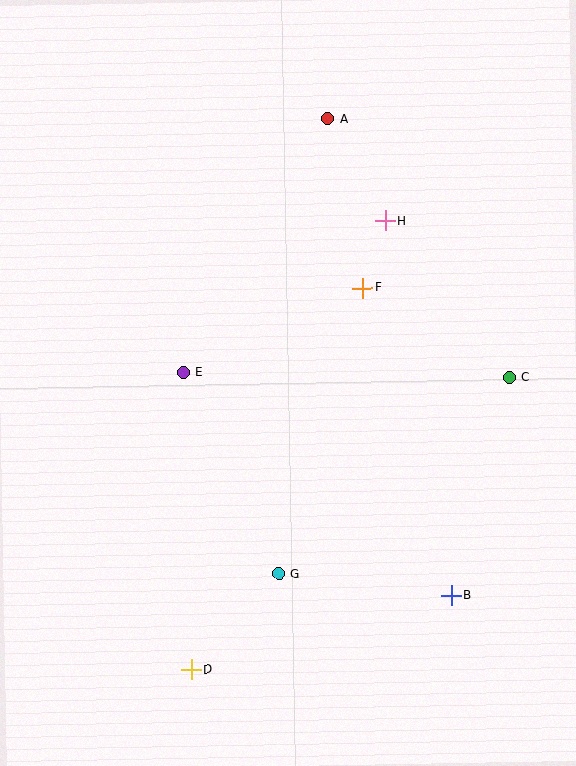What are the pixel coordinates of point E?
Point E is at (183, 372).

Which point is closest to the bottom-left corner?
Point D is closest to the bottom-left corner.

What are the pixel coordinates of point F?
Point F is at (363, 288).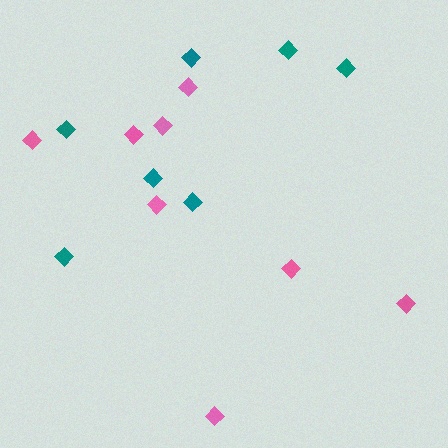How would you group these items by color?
There are 2 groups: one group of teal diamonds (7) and one group of pink diamonds (8).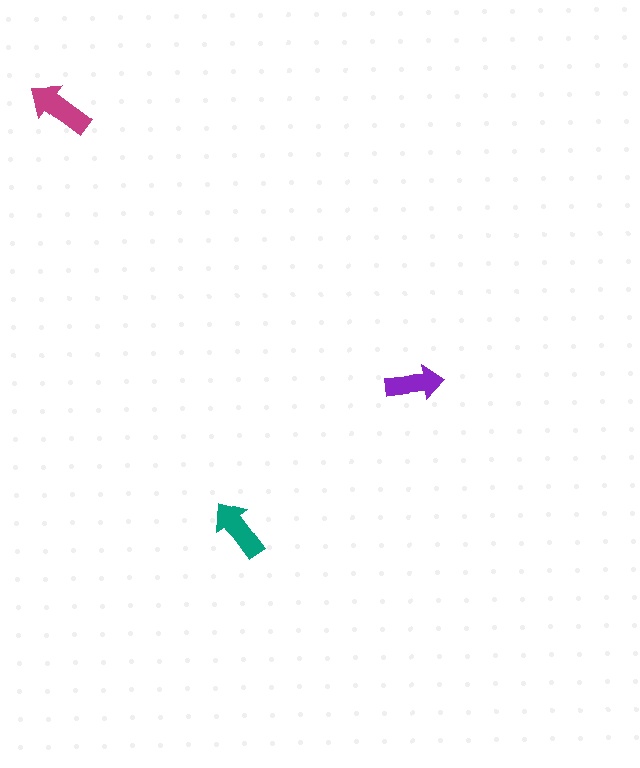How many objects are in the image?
There are 3 objects in the image.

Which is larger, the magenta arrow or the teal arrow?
The magenta one.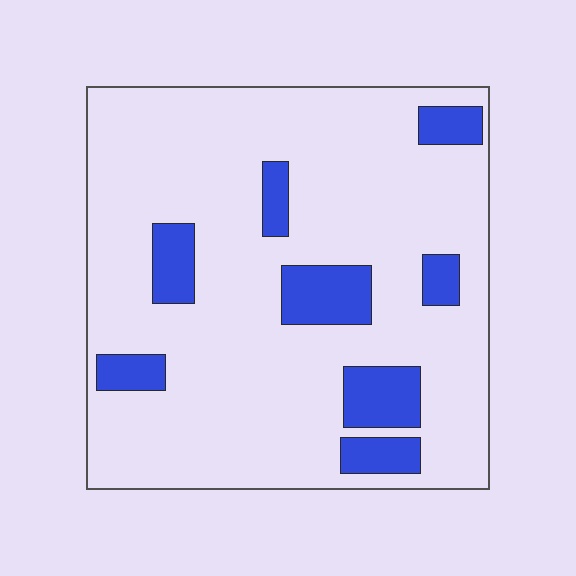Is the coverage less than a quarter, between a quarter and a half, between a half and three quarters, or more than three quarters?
Less than a quarter.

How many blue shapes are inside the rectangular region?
8.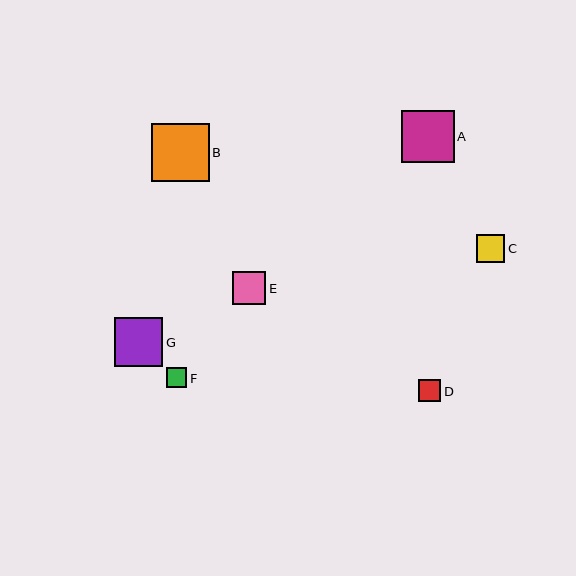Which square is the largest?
Square B is the largest with a size of approximately 58 pixels.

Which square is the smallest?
Square F is the smallest with a size of approximately 20 pixels.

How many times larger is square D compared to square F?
Square D is approximately 1.1 times the size of square F.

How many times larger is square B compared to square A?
Square B is approximately 1.1 times the size of square A.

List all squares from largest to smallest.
From largest to smallest: B, A, G, E, C, D, F.